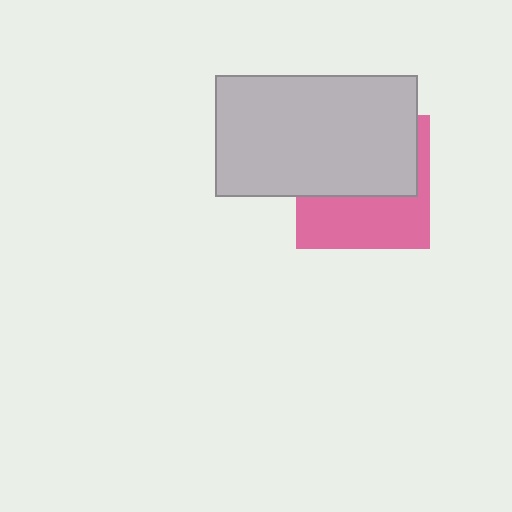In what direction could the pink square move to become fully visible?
The pink square could move down. That would shift it out from behind the light gray rectangle entirely.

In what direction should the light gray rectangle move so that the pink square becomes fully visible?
The light gray rectangle should move up. That is the shortest direction to clear the overlap and leave the pink square fully visible.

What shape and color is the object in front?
The object in front is a light gray rectangle.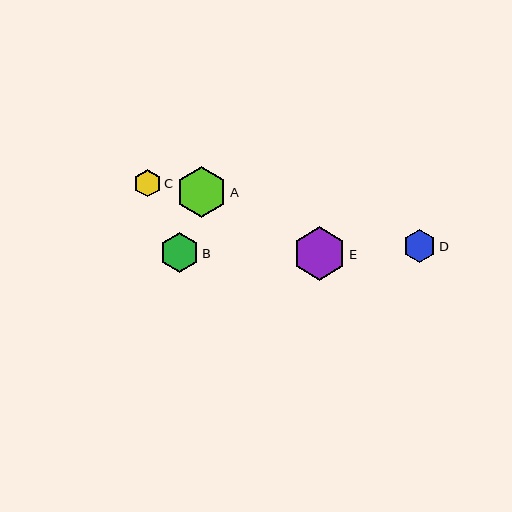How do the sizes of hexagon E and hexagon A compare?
Hexagon E and hexagon A are approximately the same size.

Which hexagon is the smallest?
Hexagon C is the smallest with a size of approximately 27 pixels.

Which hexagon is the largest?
Hexagon E is the largest with a size of approximately 54 pixels.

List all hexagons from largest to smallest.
From largest to smallest: E, A, B, D, C.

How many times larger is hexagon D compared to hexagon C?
Hexagon D is approximately 1.2 times the size of hexagon C.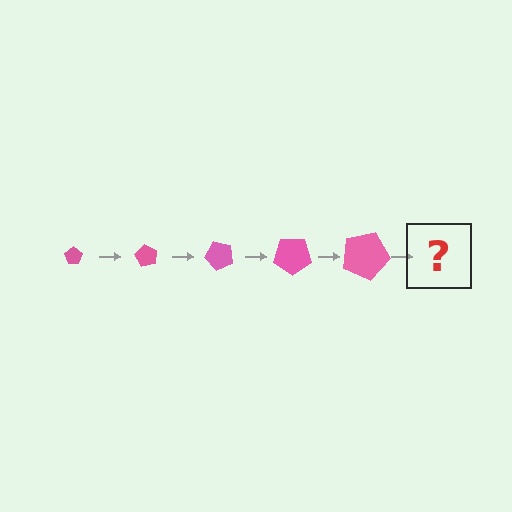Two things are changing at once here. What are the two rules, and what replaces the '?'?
The two rules are that the pentagon grows larger each step and it rotates 60 degrees each step. The '?' should be a pentagon, larger than the previous one and rotated 300 degrees from the start.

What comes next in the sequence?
The next element should be a pentagon, larger than the previous one and rotated 300 degrees from the start.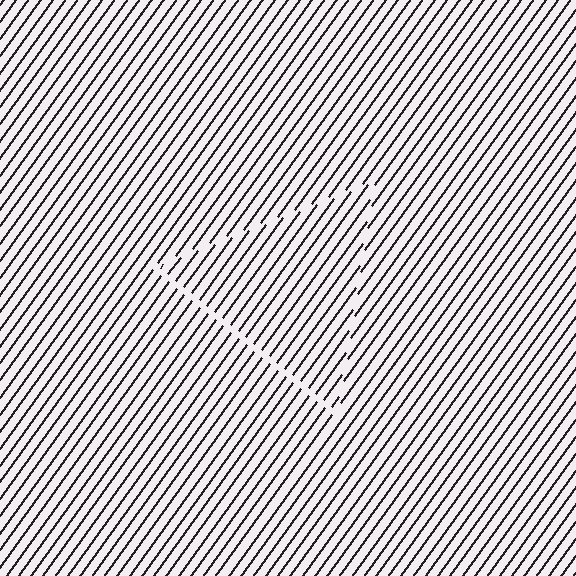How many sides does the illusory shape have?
3 sides — the line-ends trace a triangle.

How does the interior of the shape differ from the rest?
The interior of the shape contains the same grating, shifted by half a period — the contour is defined by the phase discontinuity where line-ends from the inner and outer gratings abut.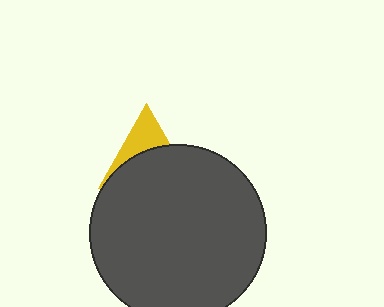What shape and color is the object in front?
The object in front is a dark gray circle.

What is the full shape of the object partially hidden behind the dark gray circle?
The partially hidden object is a yellow triangle.